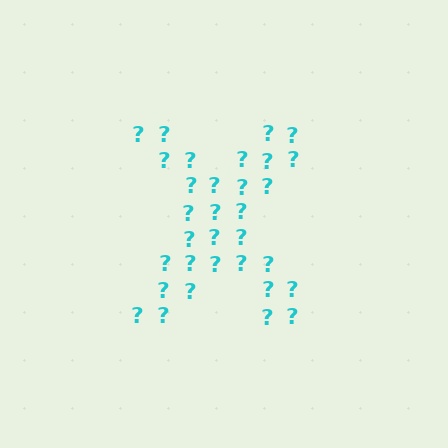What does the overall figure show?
The overall figure shows the letter X.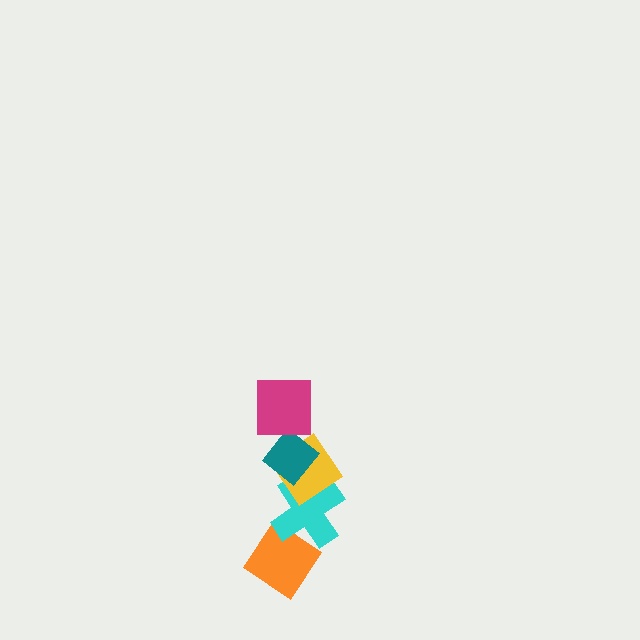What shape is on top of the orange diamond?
The cyan cross is on top of the orange diamond.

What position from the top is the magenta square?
The magenta square is 1st from the top.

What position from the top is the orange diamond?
The orange diamond is 5th from the top.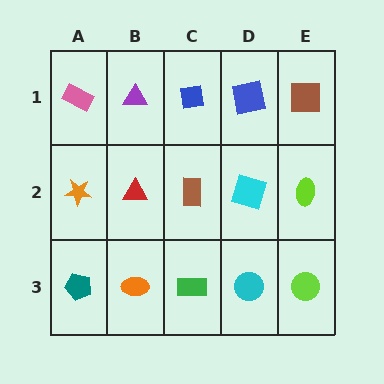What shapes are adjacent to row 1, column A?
An orange star (row 2, column A), a purple triangle (row 1, column B).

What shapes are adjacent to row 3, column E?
A lime ellipse (row 2, column E), a cyan circle (row 3, column D).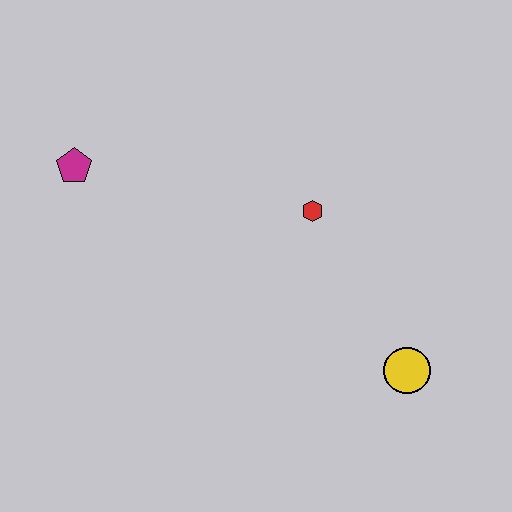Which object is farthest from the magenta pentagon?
The yellow circle is farthest from the magenta pentagon.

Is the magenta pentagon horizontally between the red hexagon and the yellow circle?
No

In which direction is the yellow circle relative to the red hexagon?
The yellow circle is below the red hexagon.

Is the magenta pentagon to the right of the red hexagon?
No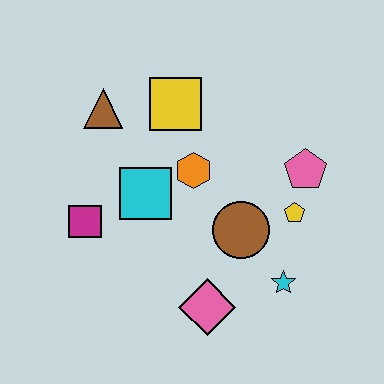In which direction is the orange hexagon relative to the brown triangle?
The orange hexagon is to the right of the brown triangle.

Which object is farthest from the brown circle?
The brown triangle is farthest from the brown circle.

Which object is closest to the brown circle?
The yellow pentagon is closest to the brown circle.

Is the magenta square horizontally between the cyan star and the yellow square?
No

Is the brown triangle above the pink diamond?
Yes